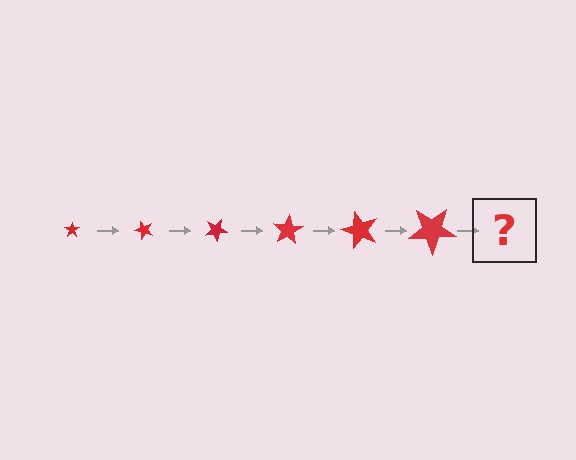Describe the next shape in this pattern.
It should be a star, larger than the previous one and rotated 300 degrees from the start.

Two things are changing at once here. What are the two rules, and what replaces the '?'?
The two rules are that the star grows larger each step and it rotates 50 degrees each step. The '?' should be a star, larger than the previous one and rotated 300 degrees from the start.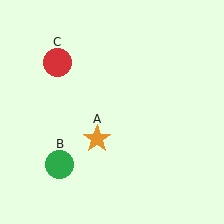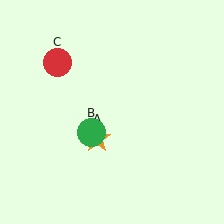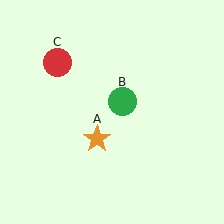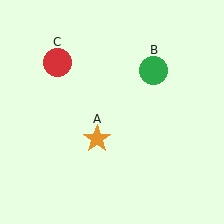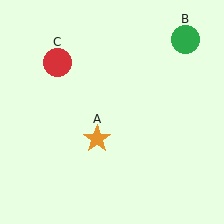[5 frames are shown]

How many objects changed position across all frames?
1 object changed position: green circle (object B).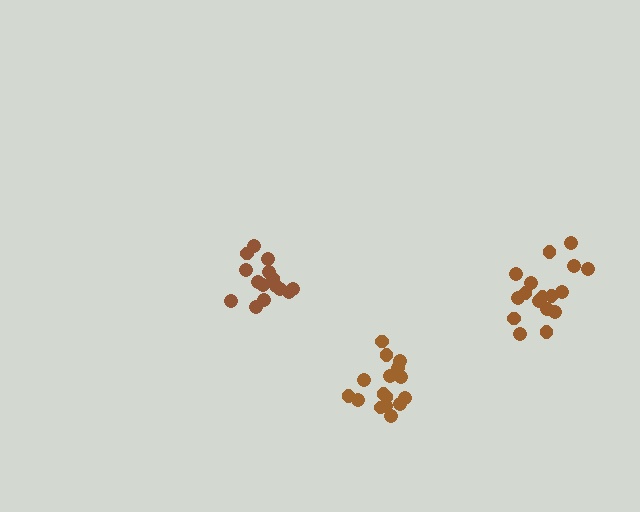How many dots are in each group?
Group 1: 16 dots, Group 2: 15 dots, Group 3: 17 dots (48 total).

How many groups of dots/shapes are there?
There are 3 groups.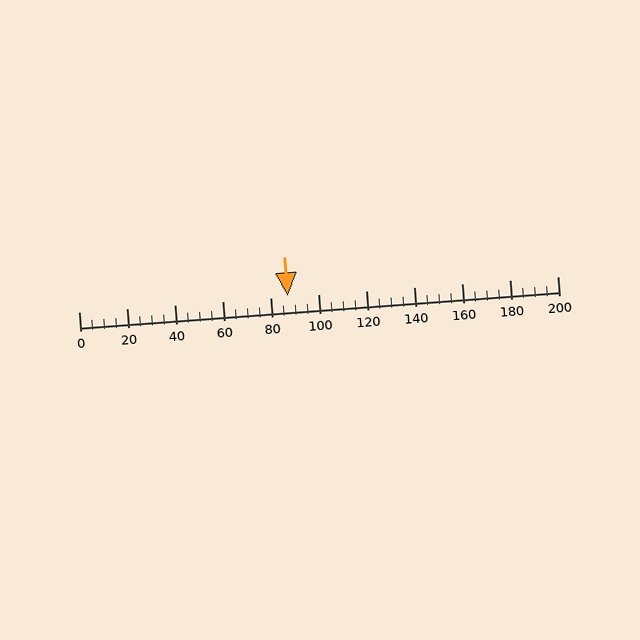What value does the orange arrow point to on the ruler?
The orange arrow points to approximately 87.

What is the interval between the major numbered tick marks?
The major tick marks are spaced 20 units apart.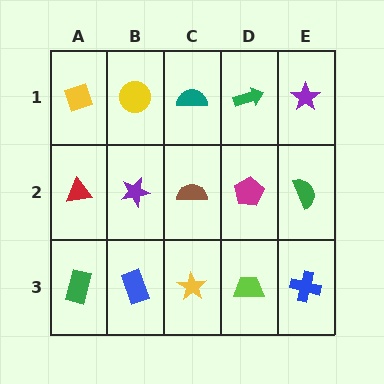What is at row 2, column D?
A magenta pentagon.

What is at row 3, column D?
A lime trapezoid.